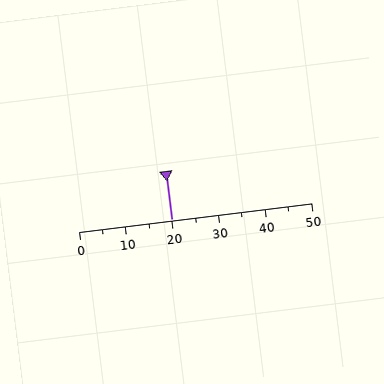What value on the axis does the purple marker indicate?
The marker indicates approximately 20.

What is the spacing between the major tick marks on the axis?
The major ticks are spaced 10 apart.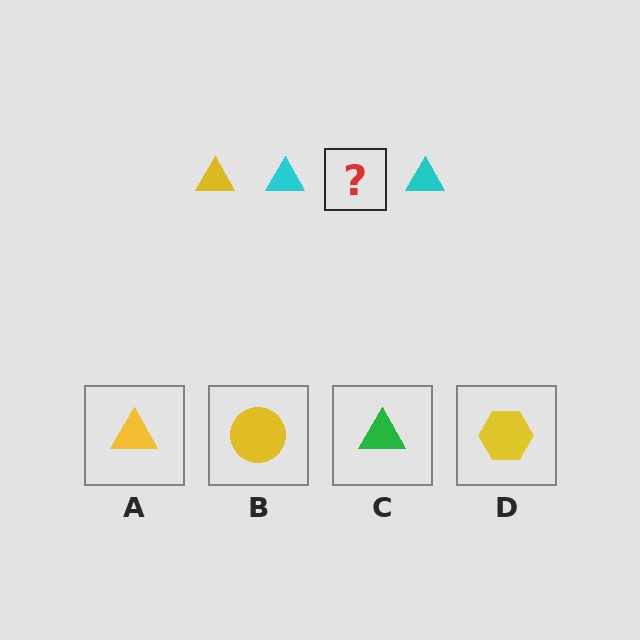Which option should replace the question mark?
Option A.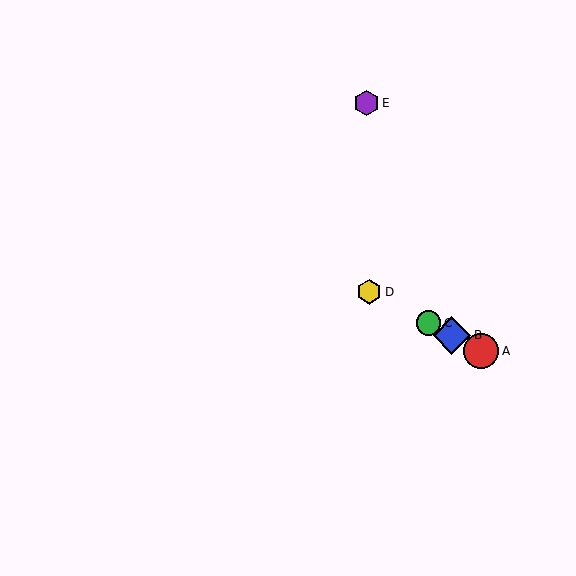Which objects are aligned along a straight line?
Objects A, B, C, D are aligned along a straight line.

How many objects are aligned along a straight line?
4 objects (A, B, C, D) are aligned along a straight line.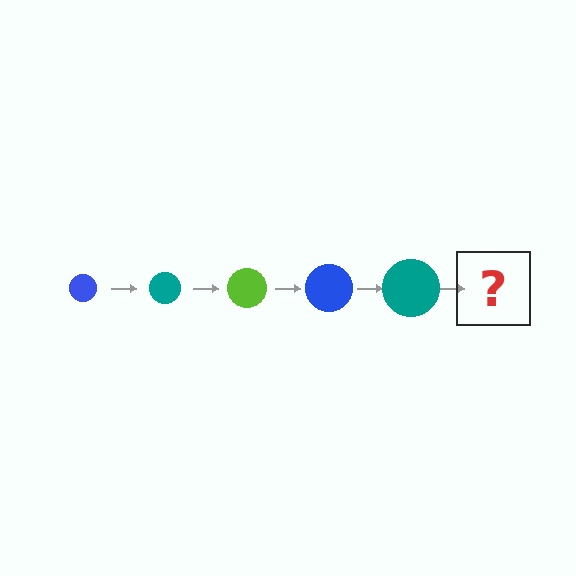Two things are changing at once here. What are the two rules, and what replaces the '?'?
The two rules are that the circle grows larger each step and the color cycles through blue, teal, and lime. The '?' should be a lime circle, larger than the previous one.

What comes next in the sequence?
The next element should be a lime circle, larger than the previous one.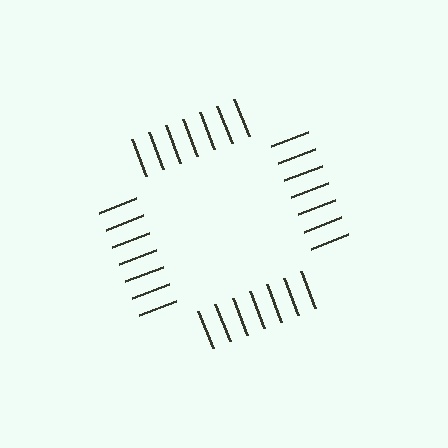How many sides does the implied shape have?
4 sides — the line-ends trace a square.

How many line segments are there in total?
28 — 7 along each of the 4 edges.